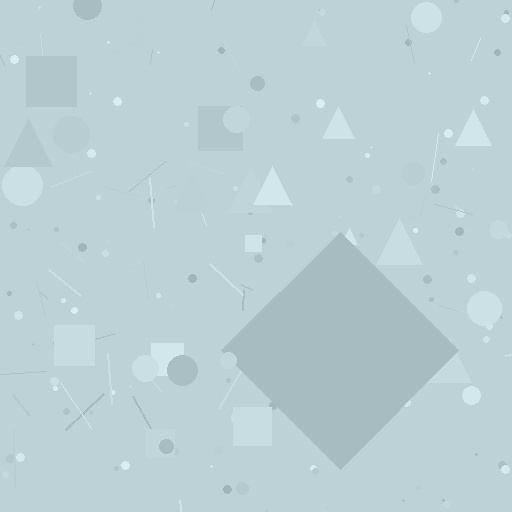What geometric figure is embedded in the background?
A diamond is embedded in the background.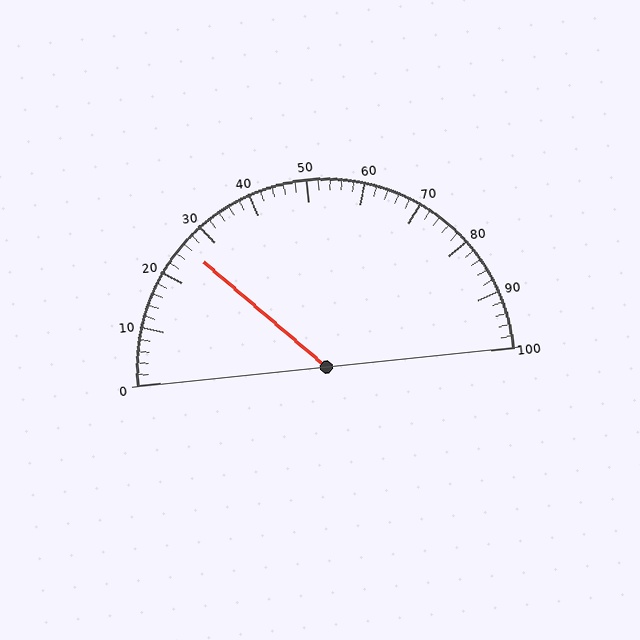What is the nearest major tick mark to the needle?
The nearest major tick mark is 30.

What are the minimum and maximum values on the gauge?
The gauge ranges from 0 to 100.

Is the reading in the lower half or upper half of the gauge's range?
The reading is in the lower half of the range (0 to 100).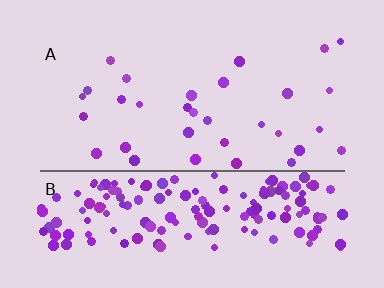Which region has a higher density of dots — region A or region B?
B (the bottom).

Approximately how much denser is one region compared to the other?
Approximately 6.3× — region B over region A.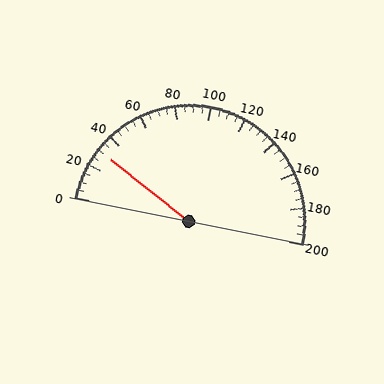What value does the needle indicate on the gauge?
The needle indicates approximately 30.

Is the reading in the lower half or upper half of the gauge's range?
The reading is in the lower half of the range (0 to 200).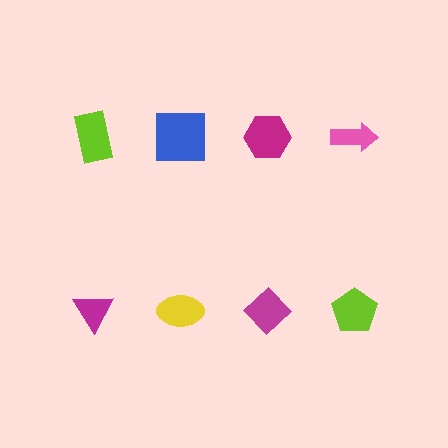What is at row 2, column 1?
A magenta triangle.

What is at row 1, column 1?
A lime rectangle.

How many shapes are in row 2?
4 shapes.